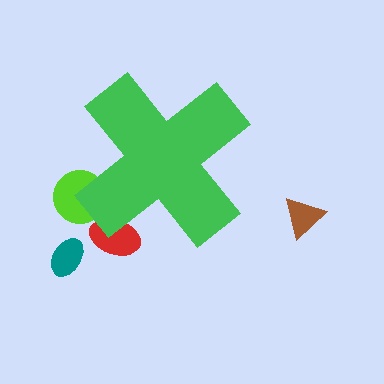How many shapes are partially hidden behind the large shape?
2 shapes are partially hidden.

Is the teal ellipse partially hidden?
No, the teal ellipse is fully visible.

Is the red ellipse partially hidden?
Yes, the red ellipse is partially hidden behind the green cross.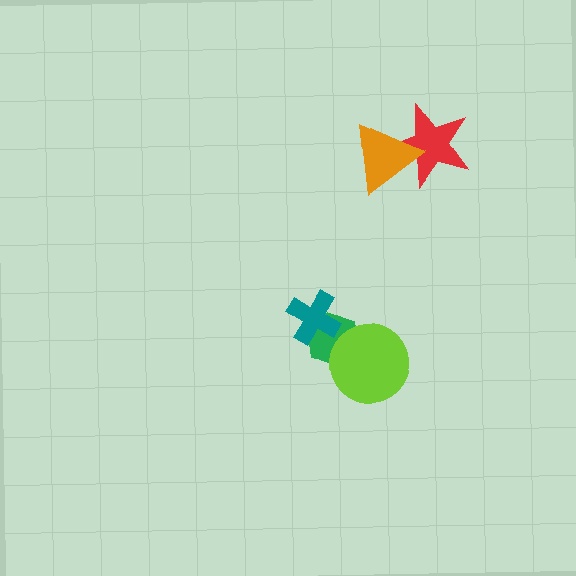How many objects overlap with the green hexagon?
2 objects overlap with the green hexagon.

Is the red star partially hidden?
Yes, it is partially covered by another shape.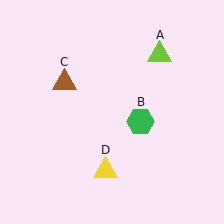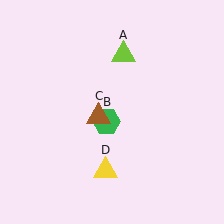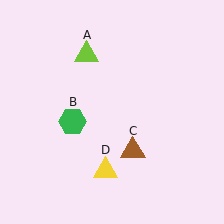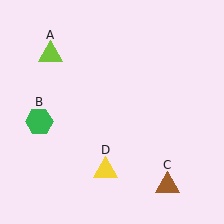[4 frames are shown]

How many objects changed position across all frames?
3 objects changed position: lime triangle (object A), green hexagon (object B), brown triangle (object C).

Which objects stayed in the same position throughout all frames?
Yellow triangle (object D) remained stationary.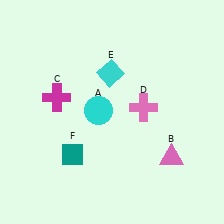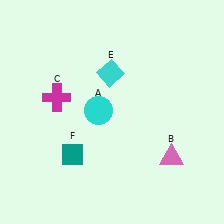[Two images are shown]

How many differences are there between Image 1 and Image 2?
There is 1 difference between the two images.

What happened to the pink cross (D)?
The pink cross (D) was removed in Image 2. It was in the top-right area of Image 1.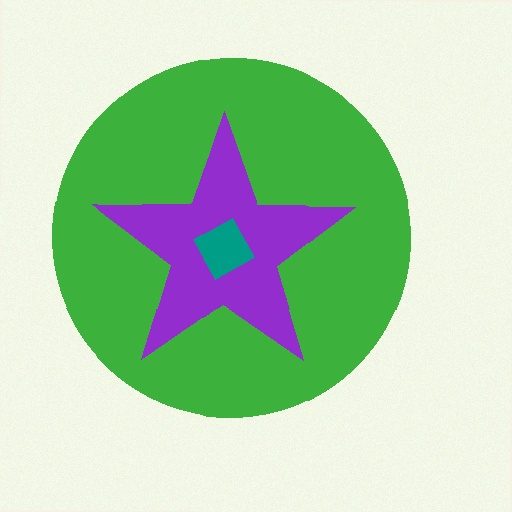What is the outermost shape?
The green circle.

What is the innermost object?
The teal square.